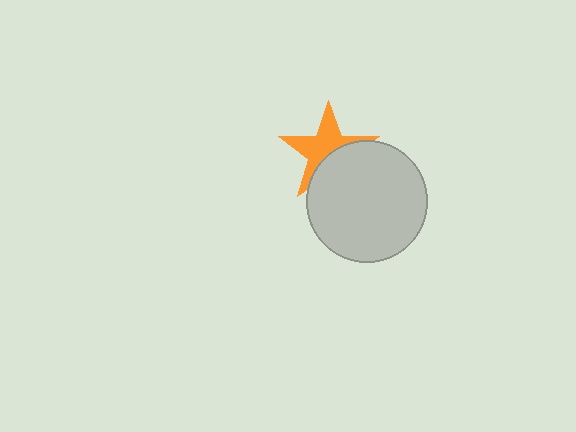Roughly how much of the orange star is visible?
About half of it is visible (roughly 58%).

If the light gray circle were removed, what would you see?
You would see the complete orange star.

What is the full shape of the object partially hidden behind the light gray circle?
The partially hidden object is an orange star.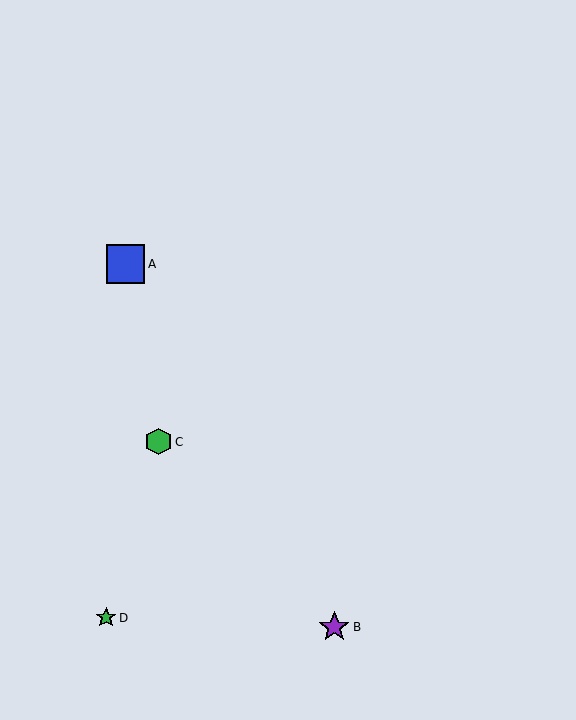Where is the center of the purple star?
The center of the purple star is at (334, 627).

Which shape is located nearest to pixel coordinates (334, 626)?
The purple star (labeled B) at (334, 627) is nearest to that location.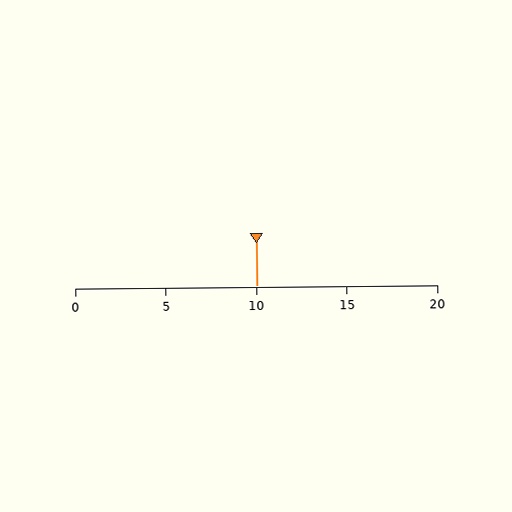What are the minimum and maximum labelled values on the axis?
The axis runs from 0 to 20.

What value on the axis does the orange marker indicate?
The marker indicates approximately 10.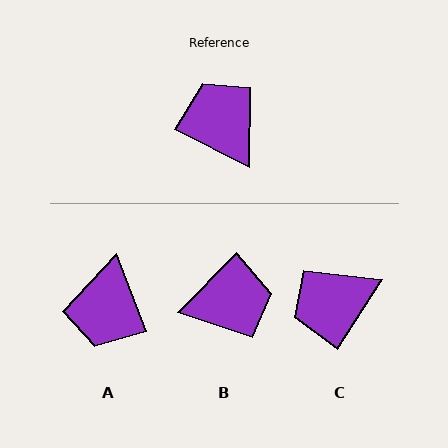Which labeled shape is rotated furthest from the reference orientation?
A, about 138 degrees away.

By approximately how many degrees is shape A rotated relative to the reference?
Approximately 138 degrees counter-clockwise.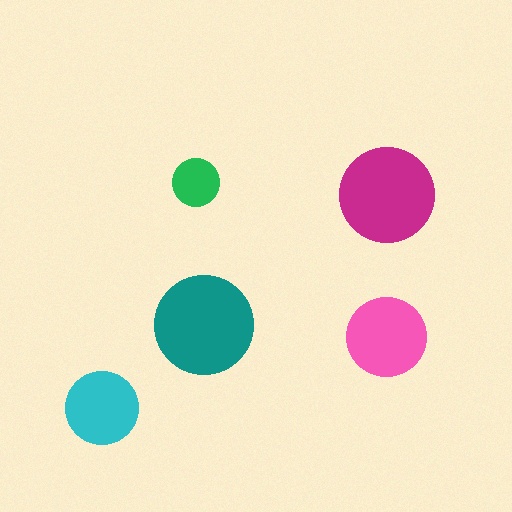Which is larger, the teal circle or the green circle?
The teal one.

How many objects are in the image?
There are 5 objects in the image.